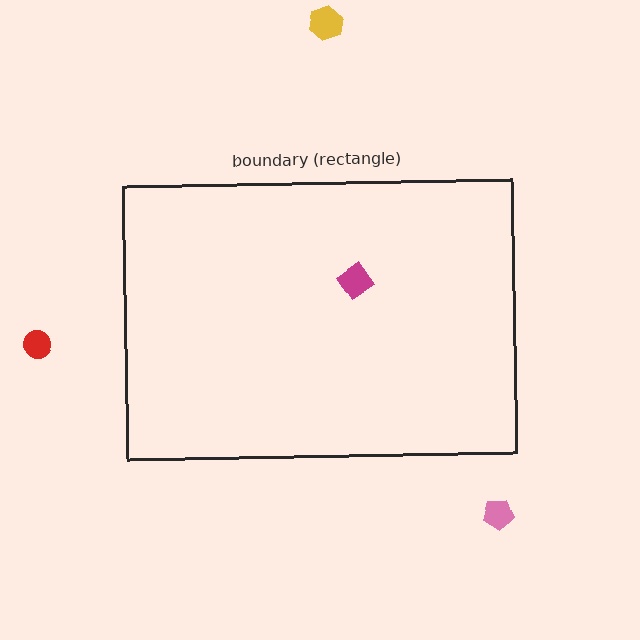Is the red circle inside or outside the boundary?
Outside.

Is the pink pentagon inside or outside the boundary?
Outside.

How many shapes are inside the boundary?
1 inside, 3 outside.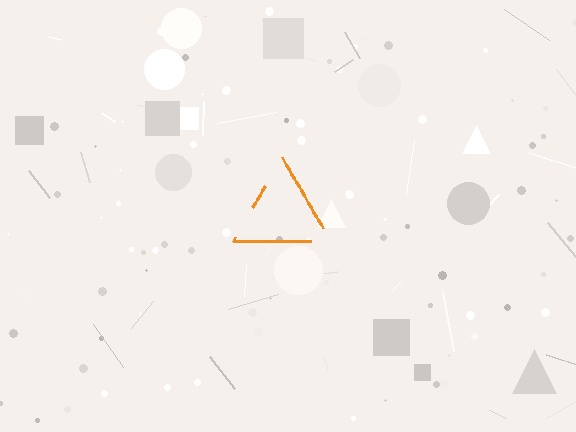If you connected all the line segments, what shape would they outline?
They would outline a triangle.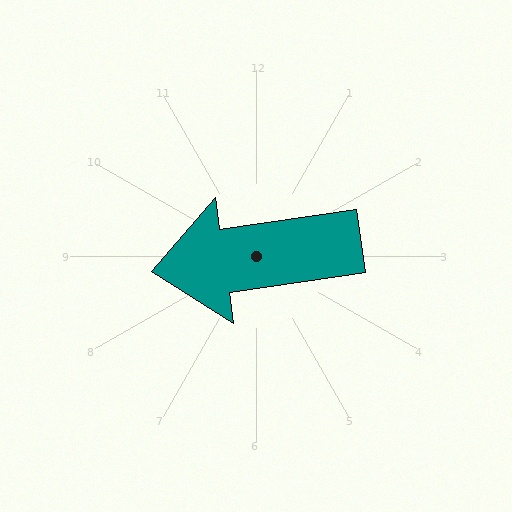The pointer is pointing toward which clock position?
Roughly 9 o'clock.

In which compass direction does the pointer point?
West.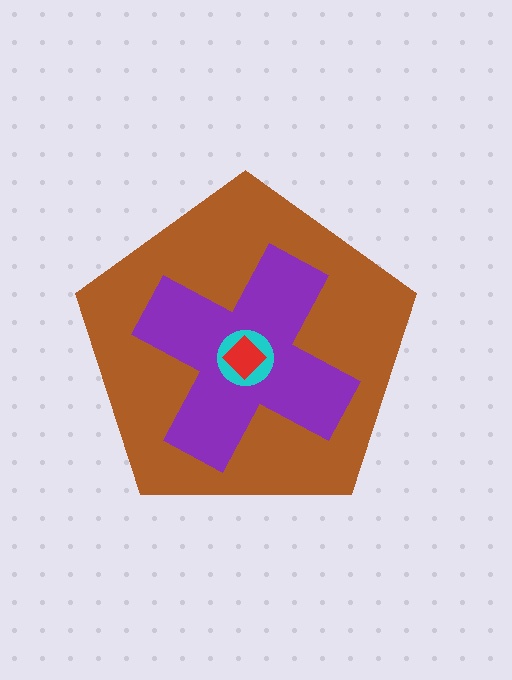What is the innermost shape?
The red diamond.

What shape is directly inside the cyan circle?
The red diamond.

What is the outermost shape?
The brown pentagon.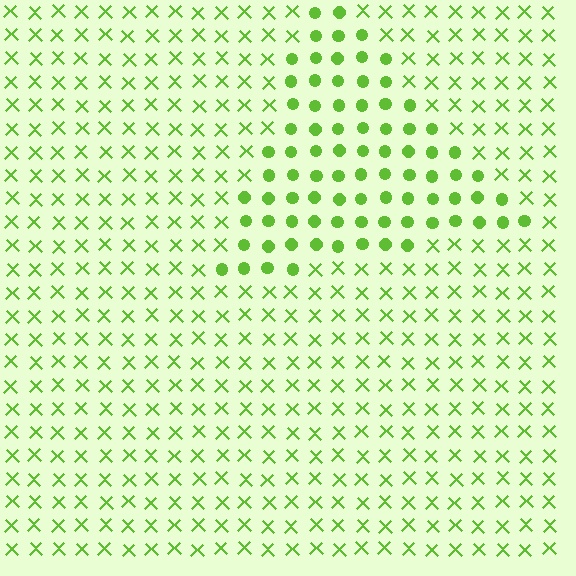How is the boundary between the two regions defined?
The boundary is defined by a change in element shape: circles inside vs. X marks outside. All elements share the same color and spacing.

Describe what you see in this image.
The image is filled with small lime elements arranged in a uniform grid. A triangle-shaped region contains circles, while the surrounding area contains X marks. The boundary is defined purely by the change in element shape.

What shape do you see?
I see a triangle.